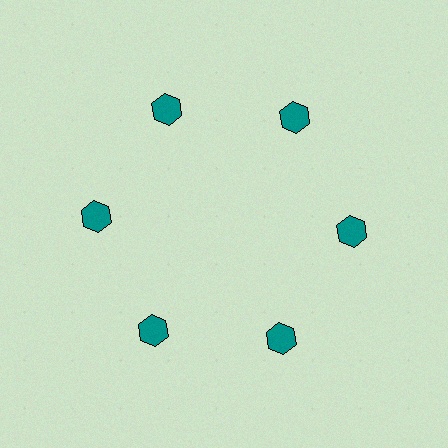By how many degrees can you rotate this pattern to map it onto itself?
The pattern maps onto itself every 60 degrees of rotation.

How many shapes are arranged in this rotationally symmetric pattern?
There are 6 shapes, arranged in 6 groups of 1.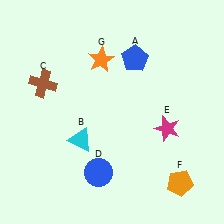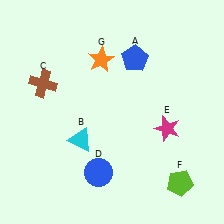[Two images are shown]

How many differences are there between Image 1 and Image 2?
There is 1 difference between the two images.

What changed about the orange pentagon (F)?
In Image 1, F is orange. In Image 2, it changed to lime.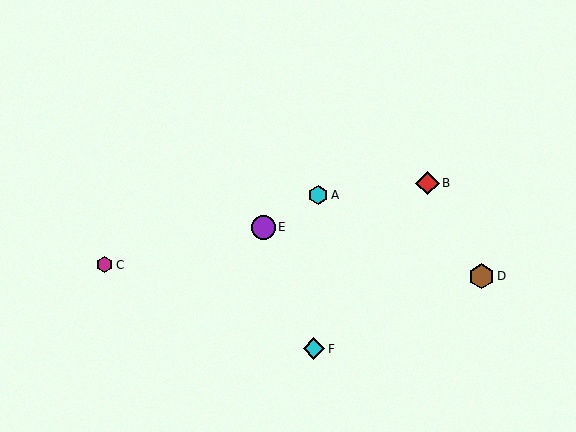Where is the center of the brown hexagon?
The center of the brown hexagon is at (482, 276).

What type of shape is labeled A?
Shape A is a cyan hexagon.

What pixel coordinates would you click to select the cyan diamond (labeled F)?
Click at (314, 349) to select the cyan diamond F.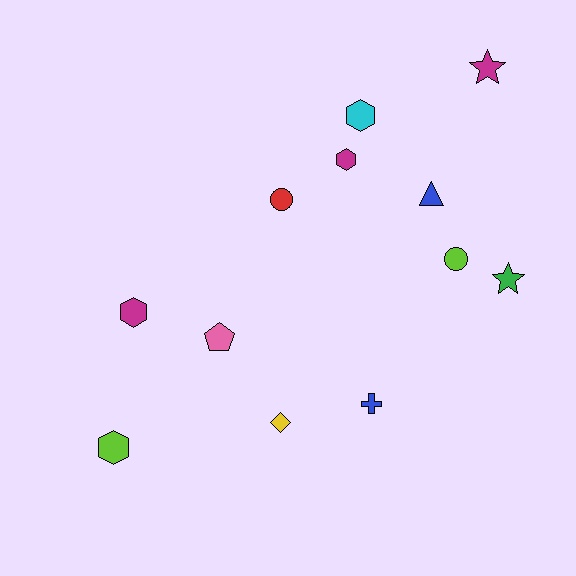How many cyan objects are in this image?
There is 1 cyan object.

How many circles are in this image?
There are 2 circles.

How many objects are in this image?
There are 12 objects.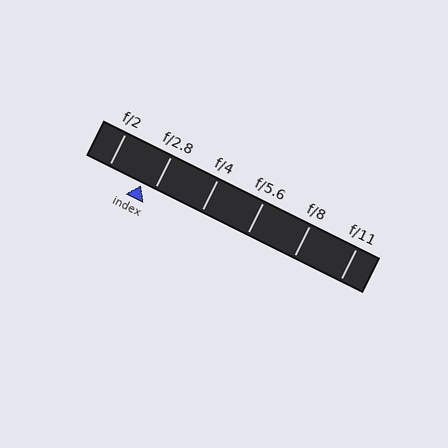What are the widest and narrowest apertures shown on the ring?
The widest aperture shown is f/2 and the narrowest is f/11.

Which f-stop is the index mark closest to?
The index mark is closest to f/2.8.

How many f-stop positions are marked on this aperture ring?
There are 6 f-stop positions marked.